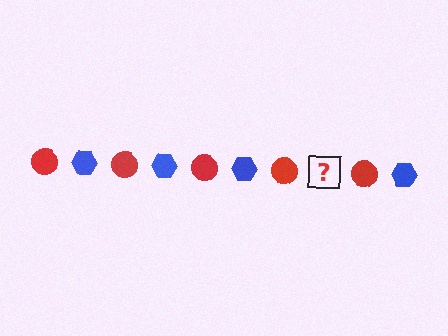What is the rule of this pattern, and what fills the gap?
The rule is that the pattern alternates between red circle and blue hexagon. The gap should be filled with a blue hexagon.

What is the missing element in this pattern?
The missing element is a blue hexagon.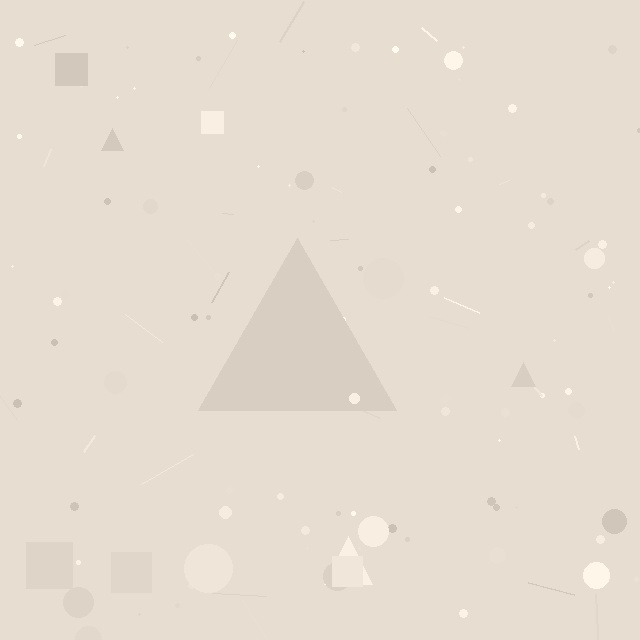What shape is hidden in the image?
A triangle is hidden in the image.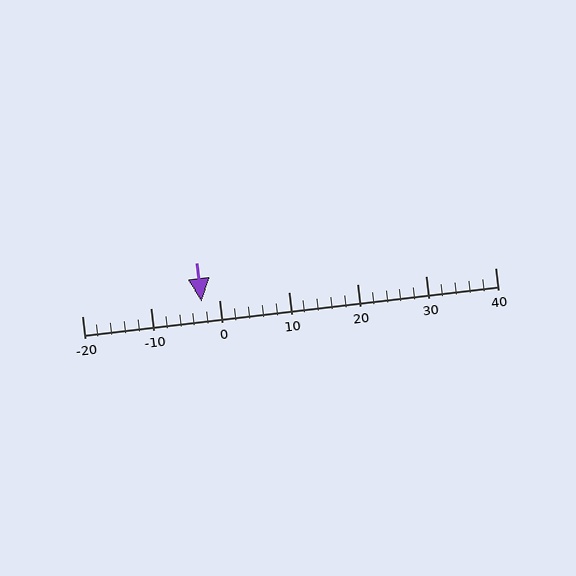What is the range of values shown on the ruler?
The ruler shows values from -20 to 40.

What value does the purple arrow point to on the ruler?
The purple arrow points to approximately -3.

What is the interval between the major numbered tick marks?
The major tick marks are spaced 10 units apart.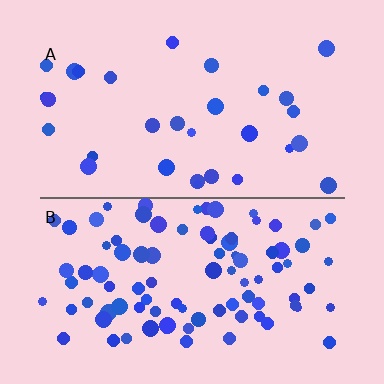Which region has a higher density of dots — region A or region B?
B (the bottom).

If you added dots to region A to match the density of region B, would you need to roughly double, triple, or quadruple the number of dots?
Approximately triple.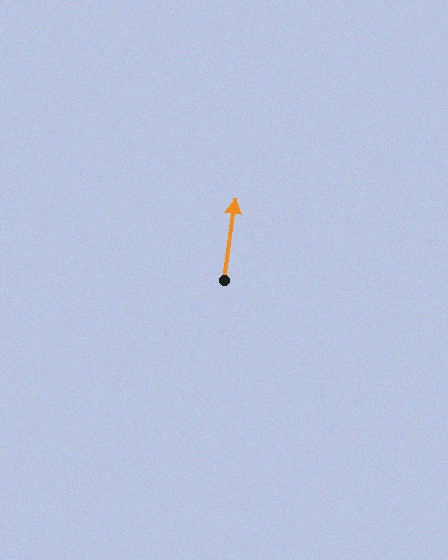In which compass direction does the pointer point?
North.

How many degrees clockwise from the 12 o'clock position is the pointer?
Approximately 8 degrees.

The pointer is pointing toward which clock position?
Roughly 12 o'clock.